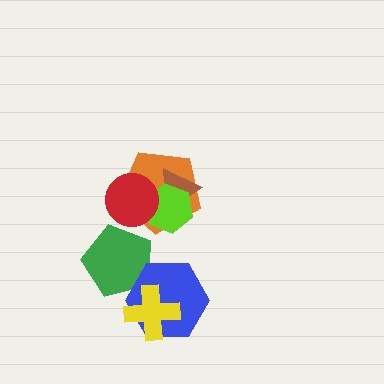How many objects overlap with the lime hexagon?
3 objects overlap with the lime hexagon.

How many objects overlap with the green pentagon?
1 object overlaps with the green pentagon.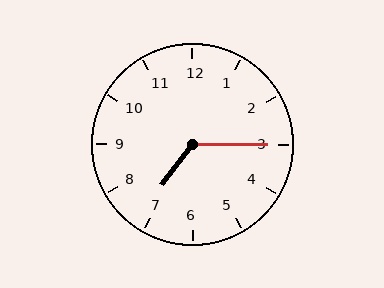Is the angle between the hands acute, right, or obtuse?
It is obtuse.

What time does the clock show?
7:15.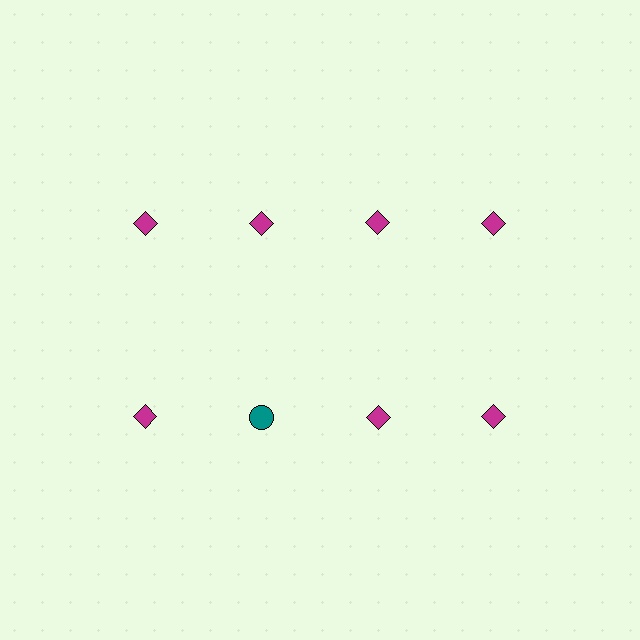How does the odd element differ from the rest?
It differs in both color (teal instead of magenta) and shape (circle instead of diamond).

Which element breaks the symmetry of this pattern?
The teal circle in the second row, second from left column breaks the symmetry. All other shapes are magenta diamonds.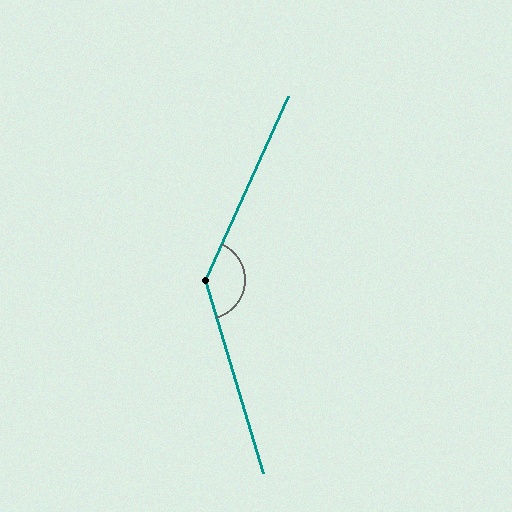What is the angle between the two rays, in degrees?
Approximately 139 degrees.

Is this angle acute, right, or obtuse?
It is obtuse.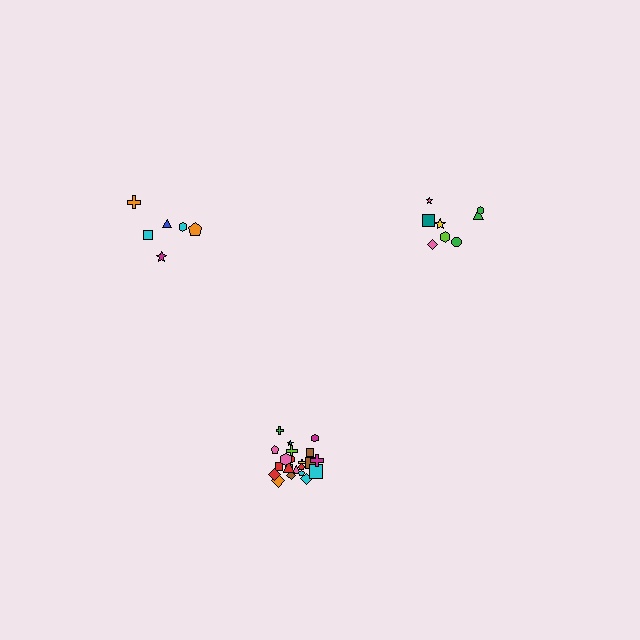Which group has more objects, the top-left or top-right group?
The top-right group.